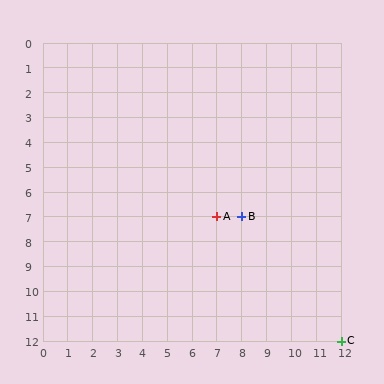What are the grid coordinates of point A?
Point A is at grid coordinates (7, 7).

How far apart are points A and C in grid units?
Points A and C are 5 columns and 5 rows apart (about 7.1 grid units diagonally).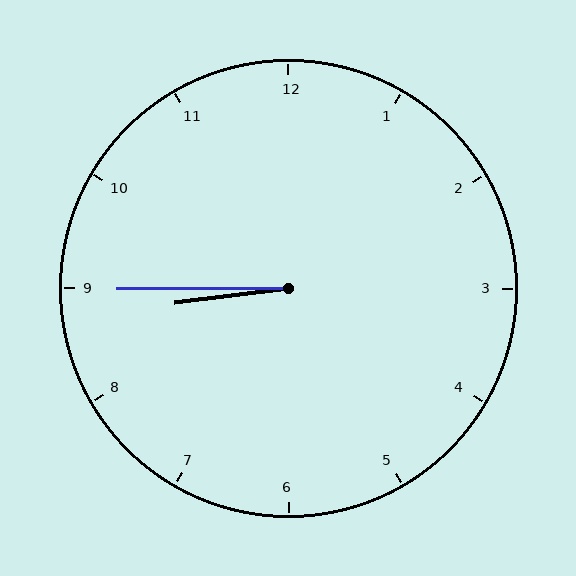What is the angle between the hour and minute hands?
Approximately 8 degrees.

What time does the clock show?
8:45.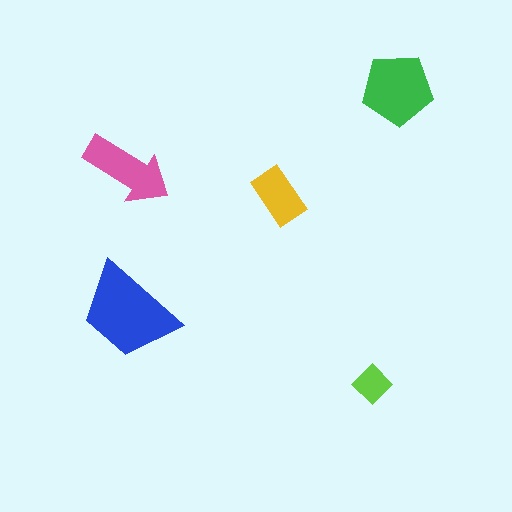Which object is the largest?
The blue trapezoid.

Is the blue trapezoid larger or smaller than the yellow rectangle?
Larger.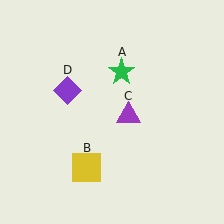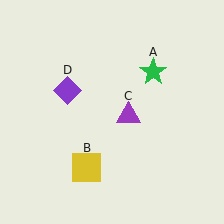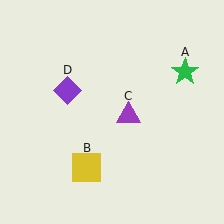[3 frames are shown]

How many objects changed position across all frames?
1 object changed position: green star (object A).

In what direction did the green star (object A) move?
The green star (object A) moved right.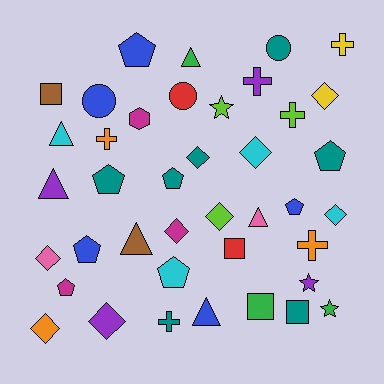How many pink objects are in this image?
There are 2 pink objects.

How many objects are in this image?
There are 40 objects.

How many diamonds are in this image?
There are 9 diamonds.